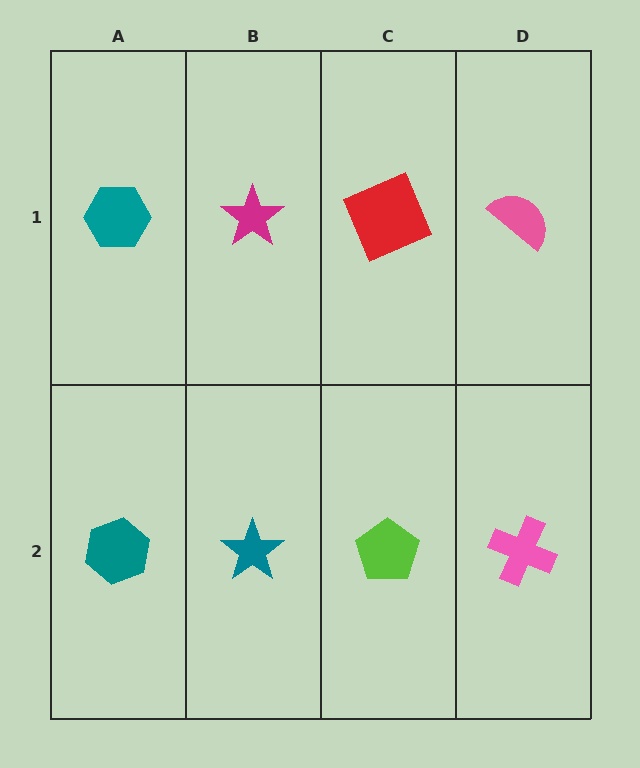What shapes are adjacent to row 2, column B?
A magenta star (row 1, column B), a teal hexagon (row 2, column A), a lime pentagon (row 2, column C).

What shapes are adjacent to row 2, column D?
A pink semicircle (row 1, column D), a lime pentagon (row 2, column C).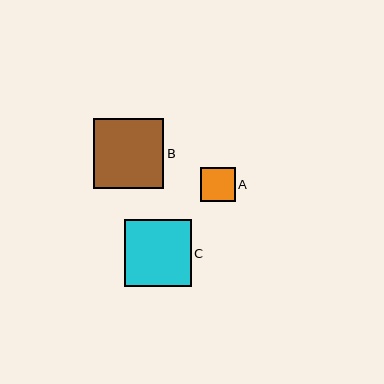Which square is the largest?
Square B is the largest with a size of approximately 70 pixels.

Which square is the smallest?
Square A is the smallest with a size of approximately 35 pixels.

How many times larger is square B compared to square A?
Square B is approximately 2.0 times the size of square A.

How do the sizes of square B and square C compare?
Square B and square C are approximately the same size.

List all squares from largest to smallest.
From largest to smallest: B, C, A.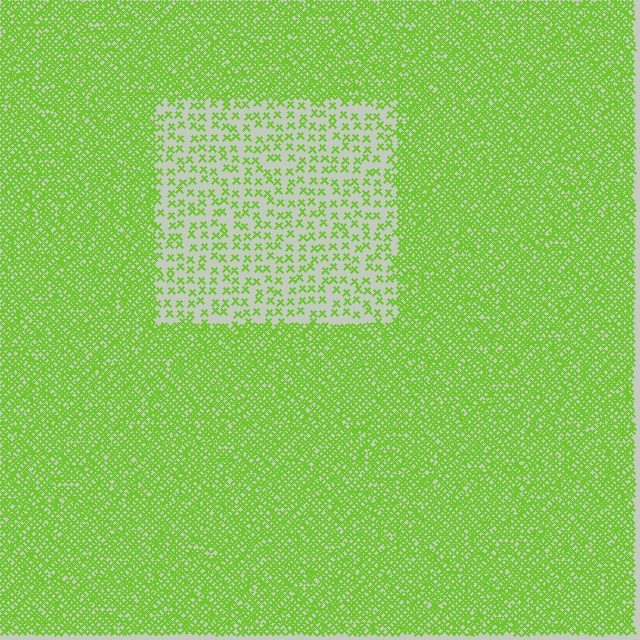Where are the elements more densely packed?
The elements are more densely packed outside the rectangle boundary.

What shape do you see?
I see a rectangle.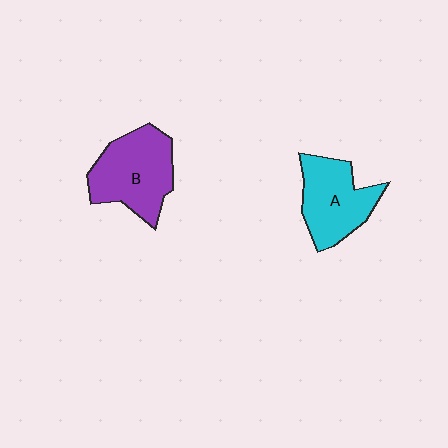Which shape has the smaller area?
Shape A (cyan).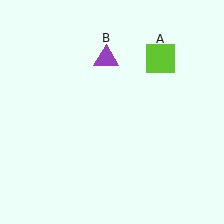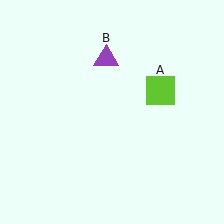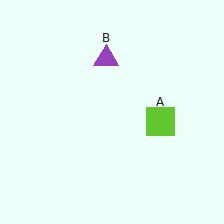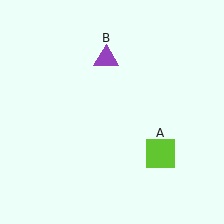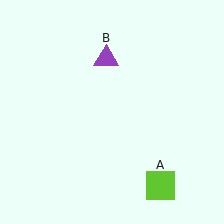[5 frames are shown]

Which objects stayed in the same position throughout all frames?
Purple triangle (object B) remained stationary.